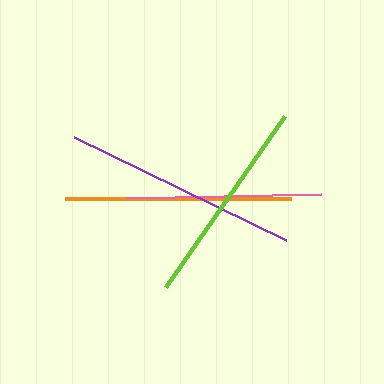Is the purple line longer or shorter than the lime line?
The purple line is longer than the lime line.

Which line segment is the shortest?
The pink line is the shortest at approximately 195 pixels.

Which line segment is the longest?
The purple line is the longest at approximately 235 pixels.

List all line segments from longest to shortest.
From longest to shortest: purple, orange, lime, pink.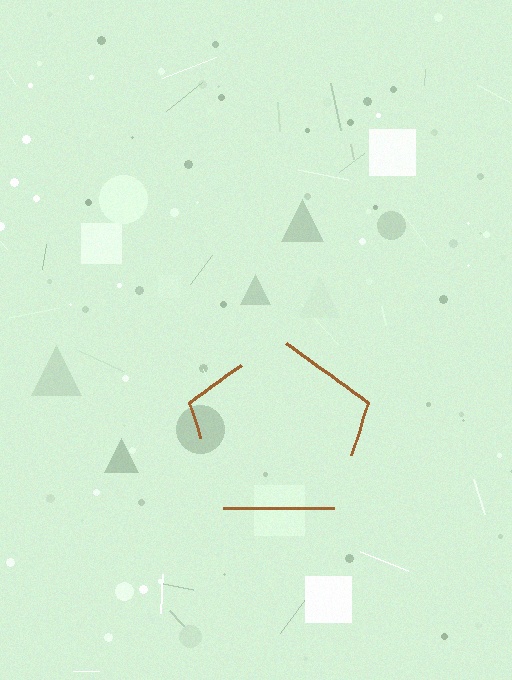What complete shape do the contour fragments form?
The contour fragments form a pentagon.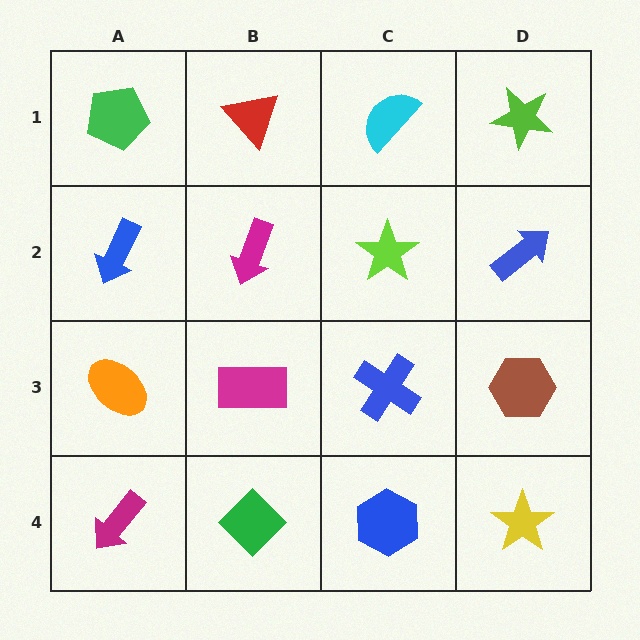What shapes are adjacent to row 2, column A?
A green pentagon (row 1, column A), an orange ellipse (row 3, column A), a magenta arrow (row 2, column B).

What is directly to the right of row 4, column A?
A green diamond.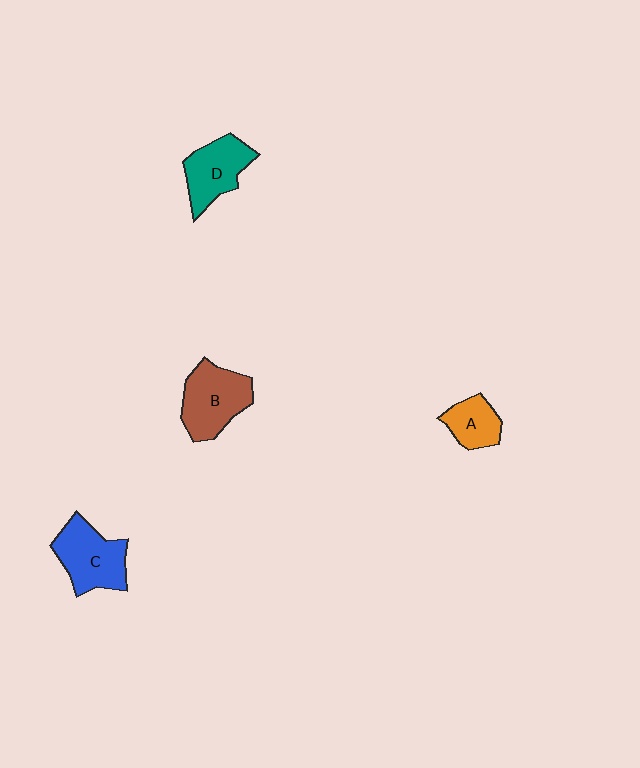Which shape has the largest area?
Shape B (brown).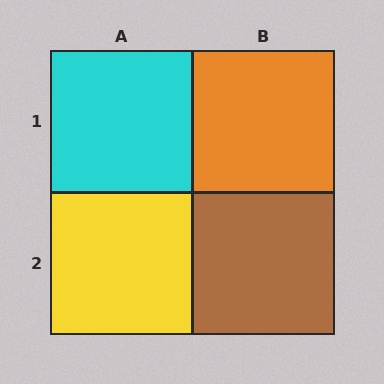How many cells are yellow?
1 cell is yellow.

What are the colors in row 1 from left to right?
Cyan, orange.